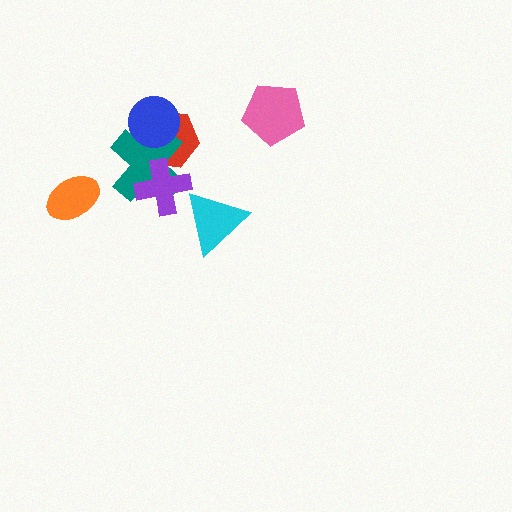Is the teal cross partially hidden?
Yes, it is partially covered by another shape.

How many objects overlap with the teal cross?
3 objects overlap with the teal cross.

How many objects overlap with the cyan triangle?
0 objects overlap with the cyan triangle.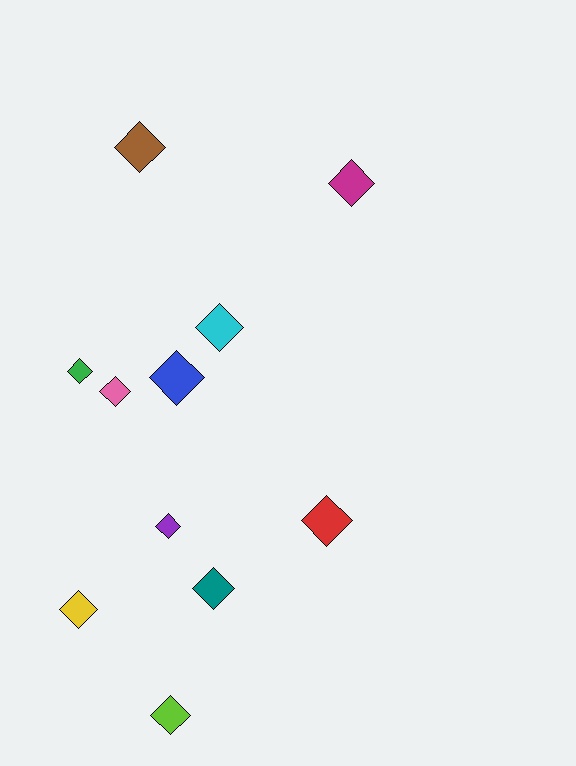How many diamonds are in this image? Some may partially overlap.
There are 11 diamonds.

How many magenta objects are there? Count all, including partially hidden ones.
There is 1 magenta object.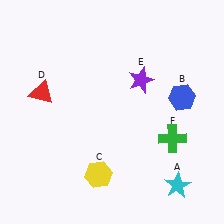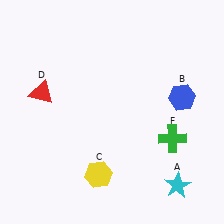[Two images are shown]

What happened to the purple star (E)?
The purple star (E) was removed in Image 2. It was in the top-right area of Image 1.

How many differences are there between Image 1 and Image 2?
There is 1 difference between the two images.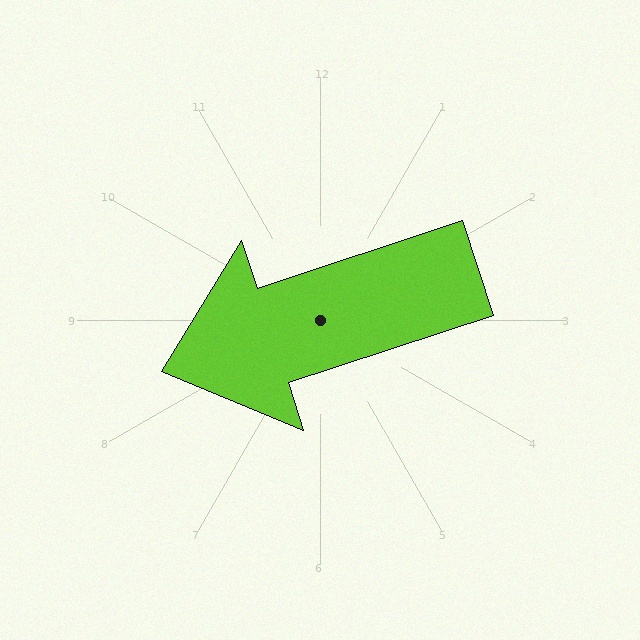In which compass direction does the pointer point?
West.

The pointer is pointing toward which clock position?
Roughly 8 o'clock.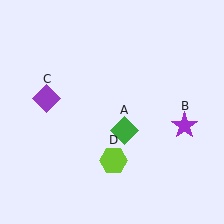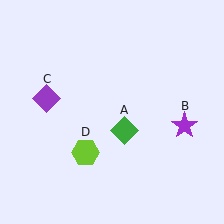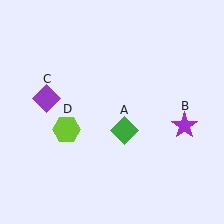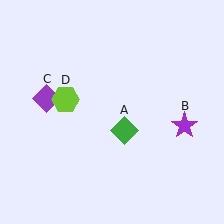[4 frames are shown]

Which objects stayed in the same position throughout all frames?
Green diamond (object A) and purple star (object B) and purple diamond (object C) remained stationary.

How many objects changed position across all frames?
1 object changed position: lime hexagon (object D).